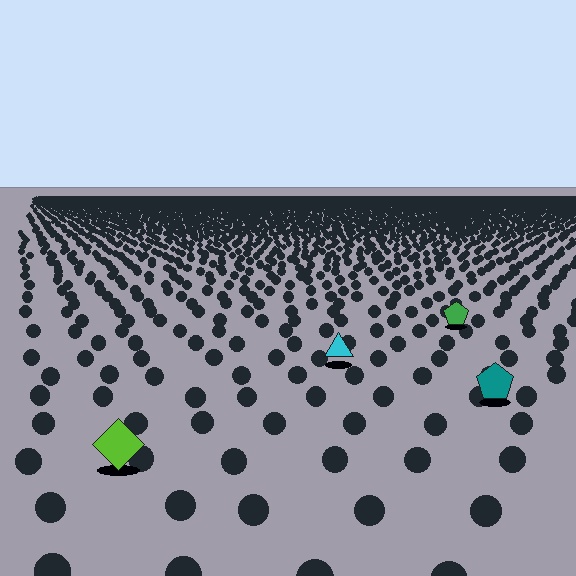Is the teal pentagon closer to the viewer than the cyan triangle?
Yes. The teal pentagon is closer — you can tell from the texture gradient: the ground texture is coarser near it.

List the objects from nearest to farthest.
From nearest to farthest: the lime diamond, the teal pentagon, the cyan triangle, the green pentagon.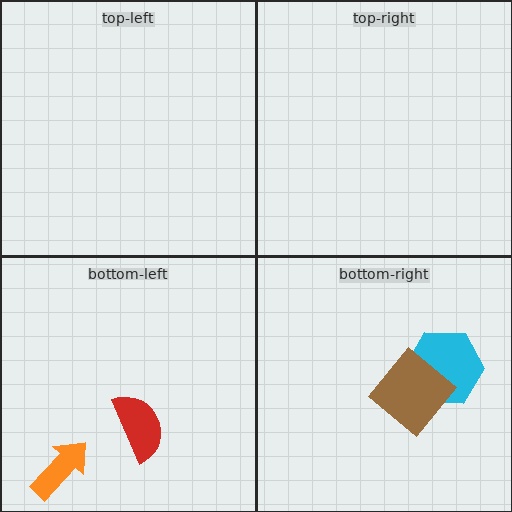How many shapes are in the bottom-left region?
2.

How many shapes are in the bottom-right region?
2.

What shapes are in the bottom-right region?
The cyan hexagon, the brown diamond.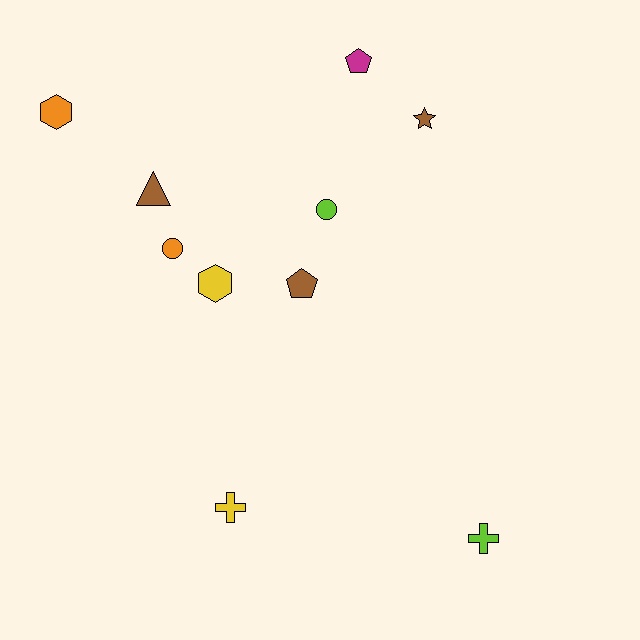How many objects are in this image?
There are 10 objects.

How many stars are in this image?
There is 1 star.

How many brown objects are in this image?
There are 3 brown objects.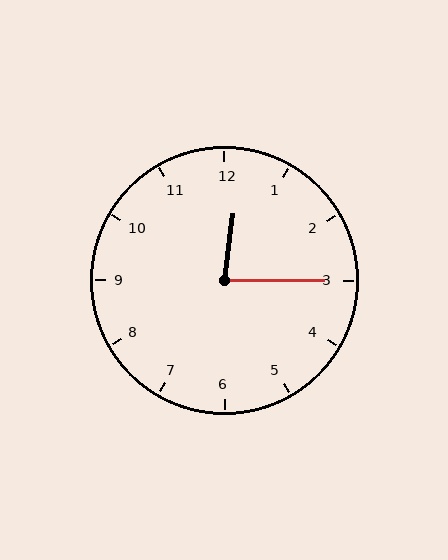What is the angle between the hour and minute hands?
Approximately 82 degrees.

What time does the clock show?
12:15.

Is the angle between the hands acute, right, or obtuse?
It is acute.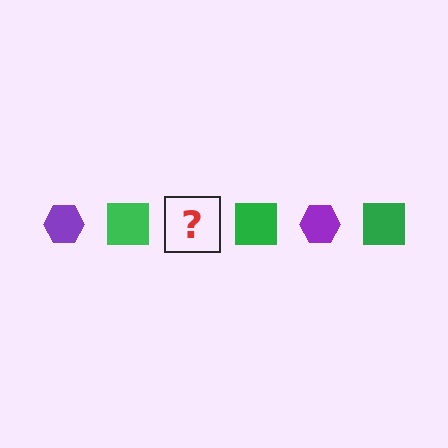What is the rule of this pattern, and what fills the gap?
The rule is that the pattern alternates between purple hexagon and green square. The gap should be filled with a purple hexagon.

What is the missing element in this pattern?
The missing element is a purple hexagon.